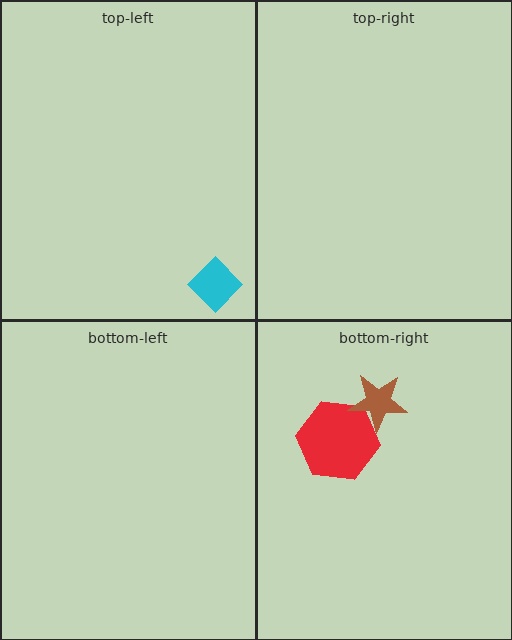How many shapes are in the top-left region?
1.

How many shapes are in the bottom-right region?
2.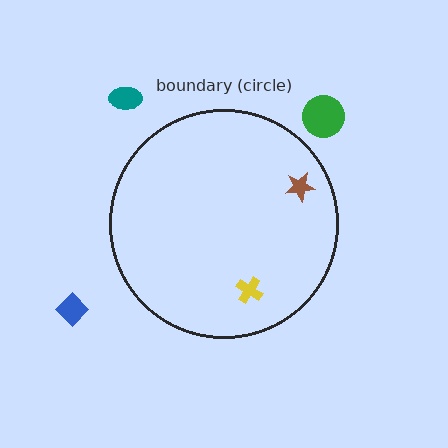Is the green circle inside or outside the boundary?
Outside.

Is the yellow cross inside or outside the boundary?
Inside.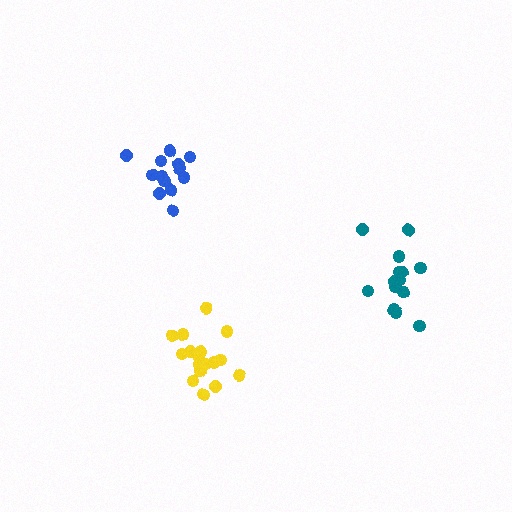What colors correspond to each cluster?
The clusters are colored: blue, yellow, teal.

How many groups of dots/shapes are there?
There are 3 groups.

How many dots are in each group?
Group 1: 13 dots, Group 2: 17 dots, Group 3: 14 dots (44 total).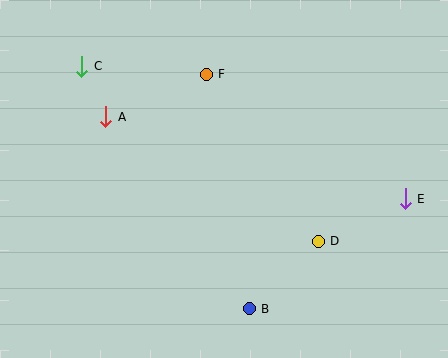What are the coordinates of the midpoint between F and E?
The midpoint between F and E is at (306, 137).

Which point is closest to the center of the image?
Point F at (206, 74) is closest to the center.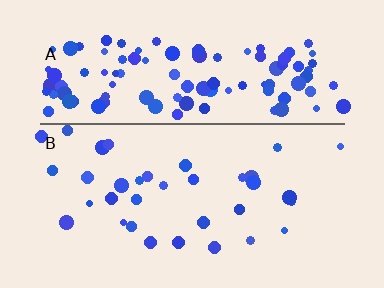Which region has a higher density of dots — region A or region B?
A (the top).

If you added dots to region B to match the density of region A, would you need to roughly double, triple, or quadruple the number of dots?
Approximately triple.